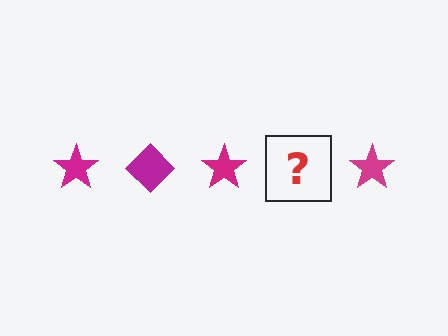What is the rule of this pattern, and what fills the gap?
The rule is that the pattern cycles through star, diamond shapes in magenta. The gap should be filled with a magenta diamond.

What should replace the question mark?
The question mark should be replaced with a magenta diamond.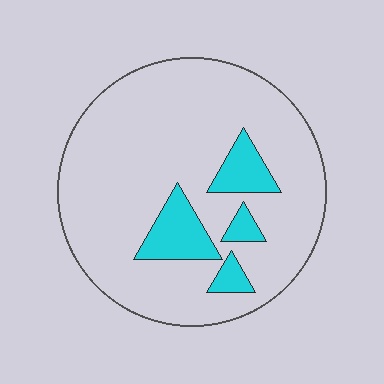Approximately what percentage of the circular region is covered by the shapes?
Approximately 15%.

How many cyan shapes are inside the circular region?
4.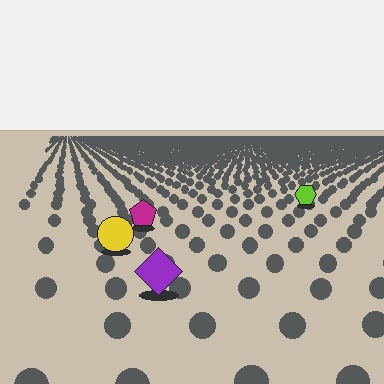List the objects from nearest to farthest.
From nearest to farthest: the purple diamond, the yellow circle, the magenta pentagon, the lime hexagon.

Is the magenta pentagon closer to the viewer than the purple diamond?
No. The purple diamond is closer — you can tell from the texture gradient: the ground texture is coarser near it.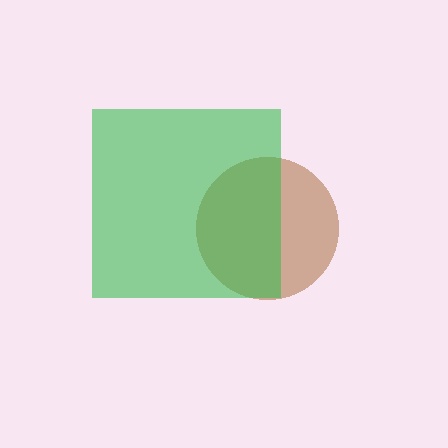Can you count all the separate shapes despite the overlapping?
Yes, there are 2 separate shapes.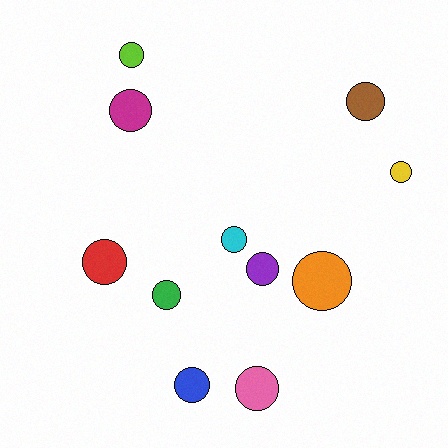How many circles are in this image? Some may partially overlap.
There are 11 circles.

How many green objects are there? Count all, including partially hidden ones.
There is 1 green object.